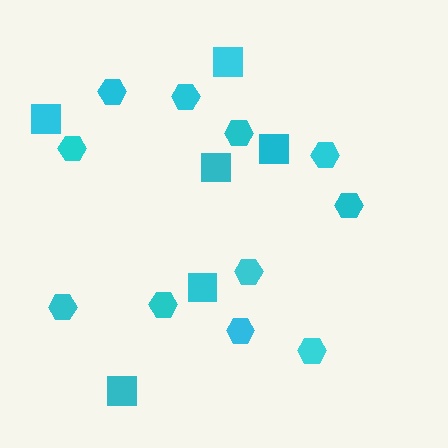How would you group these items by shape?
There are 2 groups: one group of squares (6) and one group of hexagons (11).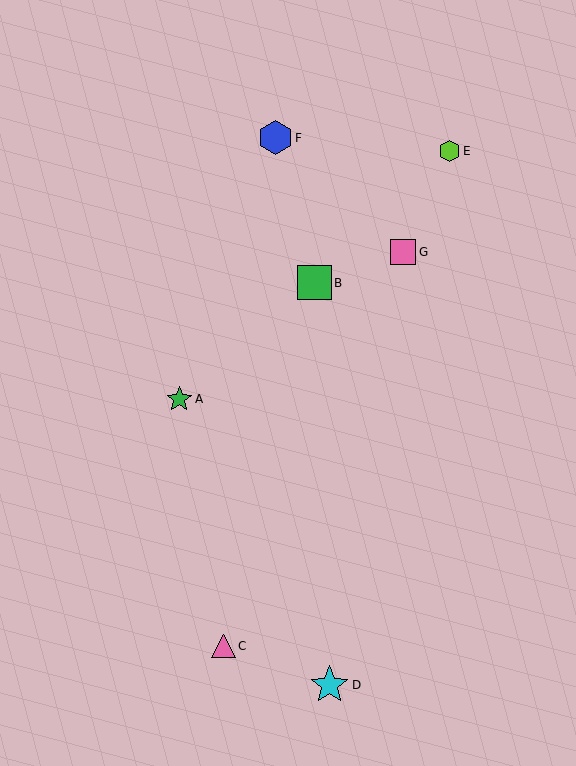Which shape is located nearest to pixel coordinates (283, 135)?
The blue hexagon (labeled F) at (275, 138) is nearest to that location.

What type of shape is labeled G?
Shape G is a pink square.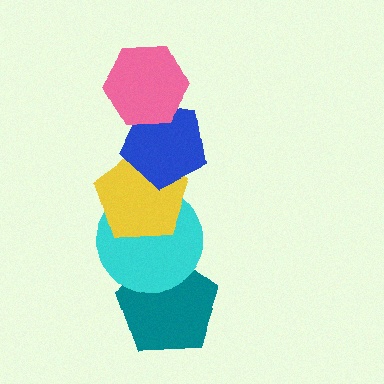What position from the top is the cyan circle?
The cyan circle is 4th from the top.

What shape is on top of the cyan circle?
The yellow pentagon is on top of the cyan circle.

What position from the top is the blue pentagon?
The blue pentagon is 2nd from the top.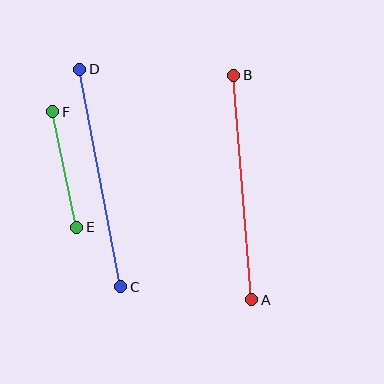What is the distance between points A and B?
The distance is approximately 225 pixels.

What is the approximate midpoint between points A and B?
The midpoint is at approximately (243, 188) pixels.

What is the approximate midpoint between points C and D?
The midpoint is at approximately (100, 178) pixels.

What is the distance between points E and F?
The distance is approximately 118 pixels.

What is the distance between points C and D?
The distance is approximately 221 pixels.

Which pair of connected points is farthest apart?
Points A and B are farthest apart.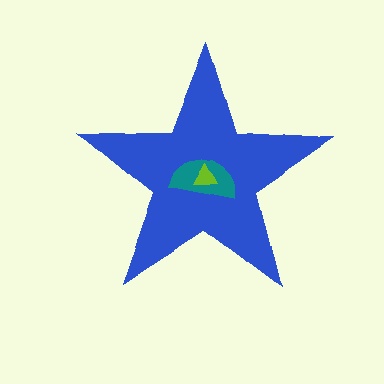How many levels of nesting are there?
3.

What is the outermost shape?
The blue star.